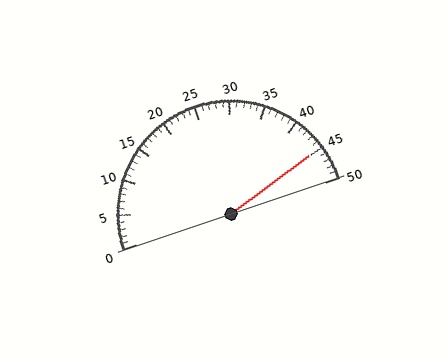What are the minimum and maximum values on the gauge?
The gauge ranges from 0 to 50.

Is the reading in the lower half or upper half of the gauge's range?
The reading is in the upper half of the range (0 to 50).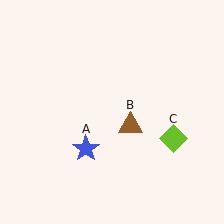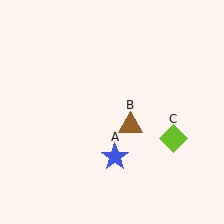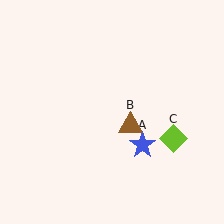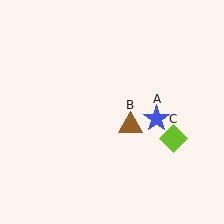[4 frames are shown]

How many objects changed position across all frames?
1 object changed position: blue star (object A).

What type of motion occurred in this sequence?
The blue star (object A) rotated counterclockwise around the center of the scene.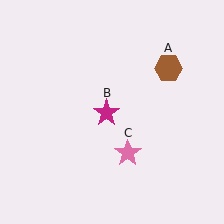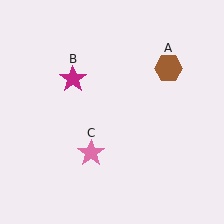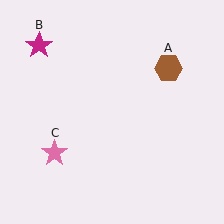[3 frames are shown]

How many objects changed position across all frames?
2 objects changed position: magenta star (object B), pink star (object C).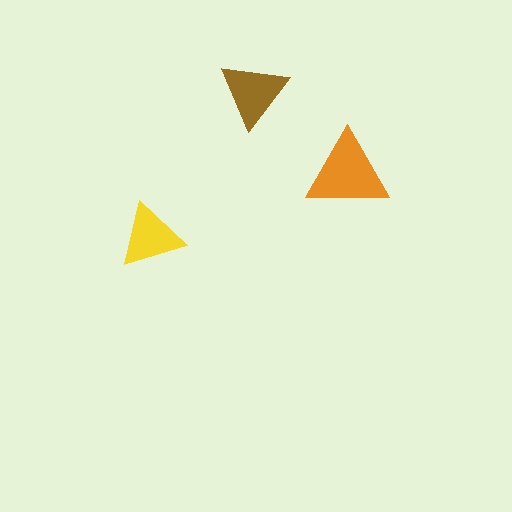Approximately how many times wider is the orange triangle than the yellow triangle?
About 1.5 times wider.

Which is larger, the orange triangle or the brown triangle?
The orange one.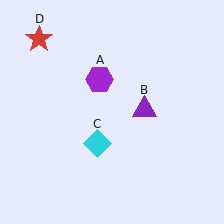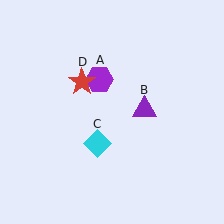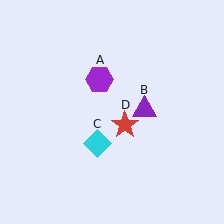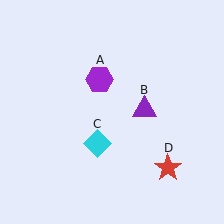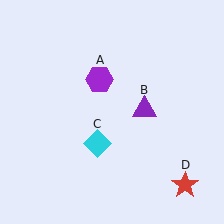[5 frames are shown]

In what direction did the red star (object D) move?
The red star (object D) moved down and to the right.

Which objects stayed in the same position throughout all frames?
Purple hexagon (object A) and purple triangle (object B) and cyan diamond (object C) remained stationary.